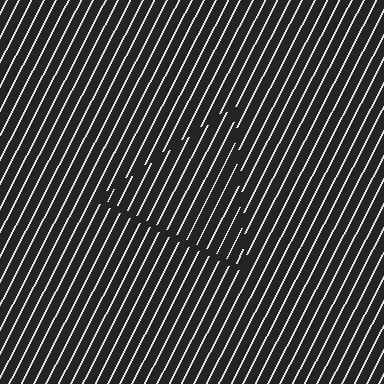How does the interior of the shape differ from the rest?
The interior of the shape contains the same grating, shifted by half a period — the contour is defined by the phase discontinuity where line-ends from the inner and outer gratings abut.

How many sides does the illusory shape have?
3 sides — the line-ends trace a triangle.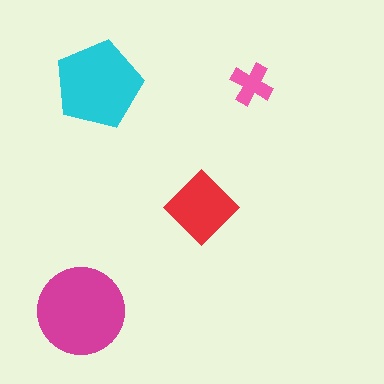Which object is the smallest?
The pink cross.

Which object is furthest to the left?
The magenta circle is leftmost.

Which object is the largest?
The magenta circle.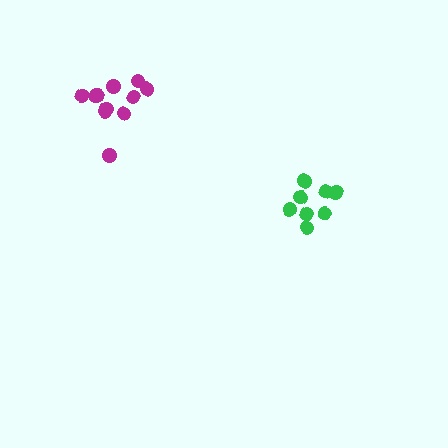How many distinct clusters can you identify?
There are 2 distinct clusters.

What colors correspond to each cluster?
The clusters are colored: magenta, green.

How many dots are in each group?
Group 1: 11 dots, Group 2: 8 dots (19 total).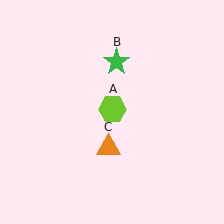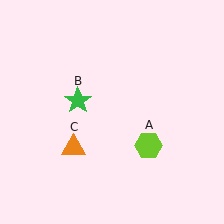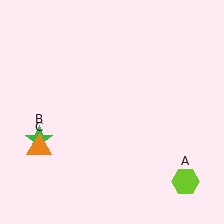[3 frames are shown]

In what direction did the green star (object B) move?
The green star (object B) moved down and to the left.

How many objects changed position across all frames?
3 objects changed position: lime hexagon (object A), green star (object B), orange triangle (object C).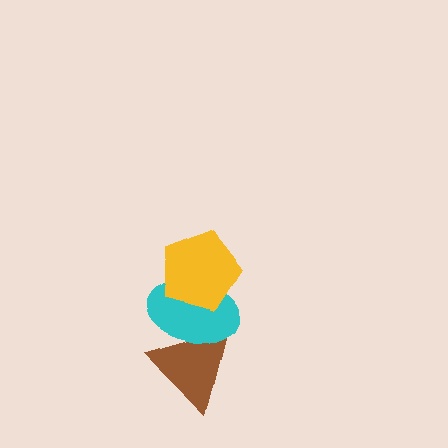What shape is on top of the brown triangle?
The cyan ellipse is on top of the brown triangle.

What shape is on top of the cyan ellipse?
The yellow pentagon is on top of the cyan ellipse.